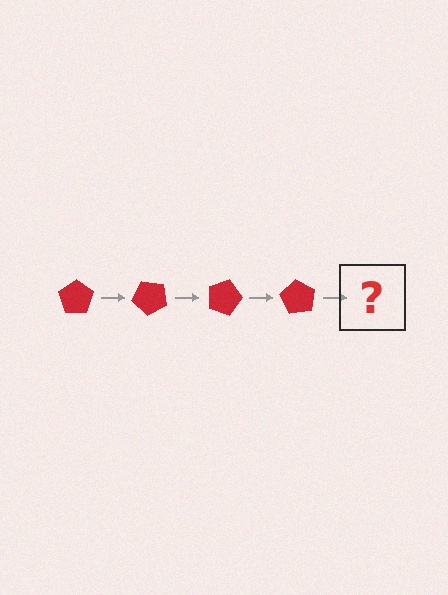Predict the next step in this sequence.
The next step is a red pentagon rotated 180 degrees.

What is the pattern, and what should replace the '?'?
The pattern is that the pentagon rotates 45 degrees each step. The '?' should be a red pentagon rotated 180 degrees.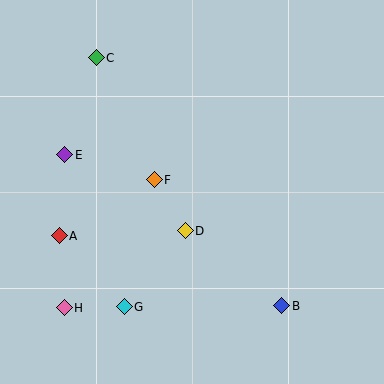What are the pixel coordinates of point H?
Point H is at (64, 308).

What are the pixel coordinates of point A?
Point A is at (59, 236).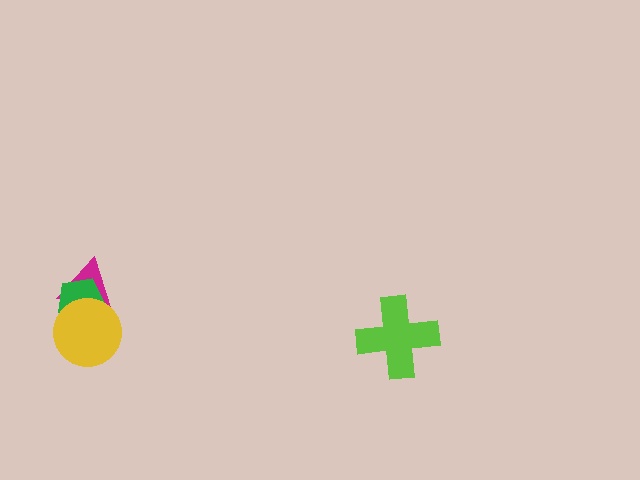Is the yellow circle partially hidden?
No, no other shape covers it.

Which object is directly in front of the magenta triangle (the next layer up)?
The green pentagon is directly in front of the magenta triangle.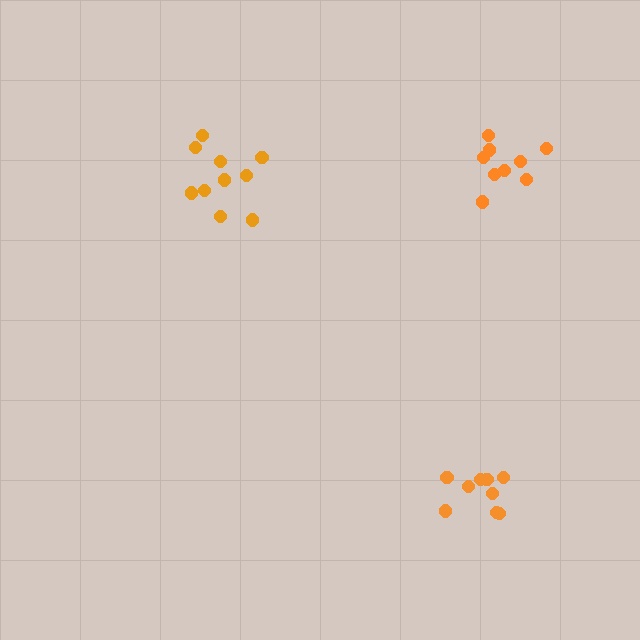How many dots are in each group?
Group 1: 10 dots, Group 2: 9 dots, Group 3: 9 dots (28 total).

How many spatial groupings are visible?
There are 3 spatial groupings.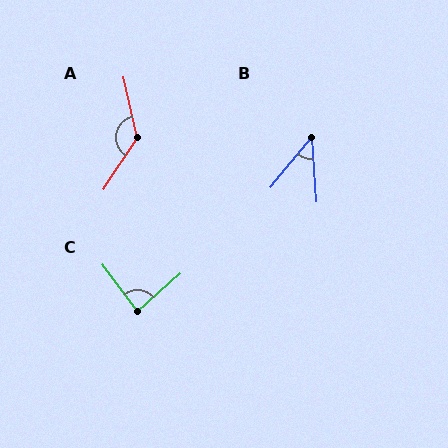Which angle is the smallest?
B, at approximately 43 degrees.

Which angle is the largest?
A, at approximately 134 degrees.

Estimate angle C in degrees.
Approximately 85 degrees.